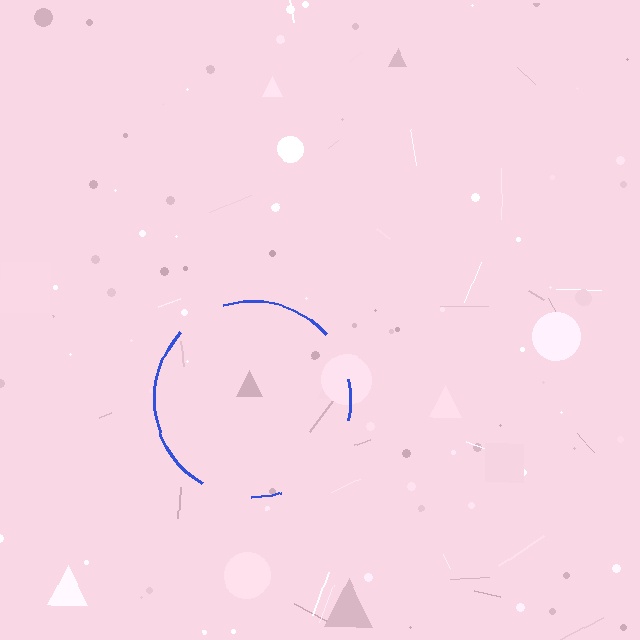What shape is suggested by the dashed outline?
The dashed outline suggests a circle.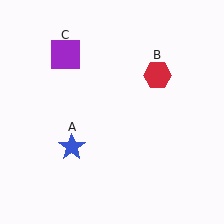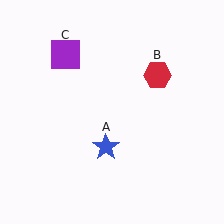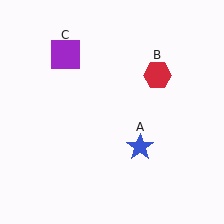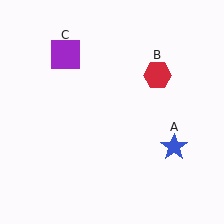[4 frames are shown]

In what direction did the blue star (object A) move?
The blue star (object A) moved right.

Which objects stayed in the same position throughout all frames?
Red hexagon (object B) and purple square (object C) remained stationary.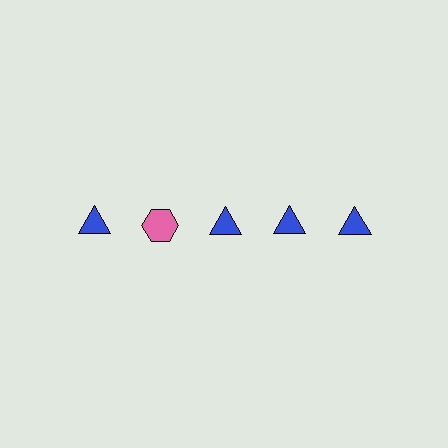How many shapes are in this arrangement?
There are 5 shapes arranged in a grid pattern.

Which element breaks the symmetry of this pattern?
The pink hexagon in the top row, second from left column breaks the symmetry. All other shapes are blue triangles.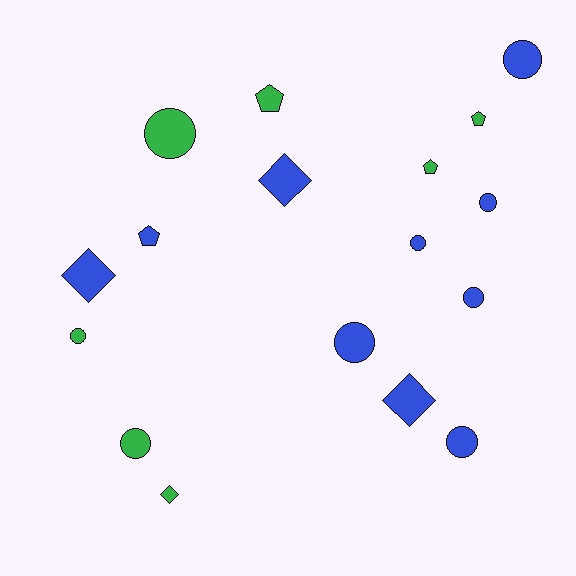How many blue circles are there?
There are 6 blue circles.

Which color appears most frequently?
Blue, with 10 objects.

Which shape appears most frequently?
Circle, with 9 objects.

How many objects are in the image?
There are 17 objects.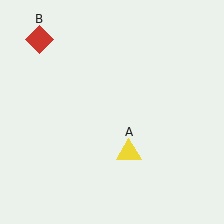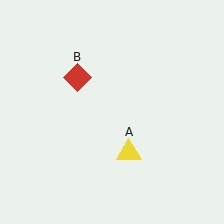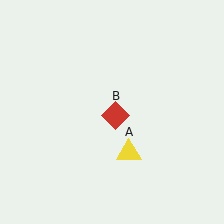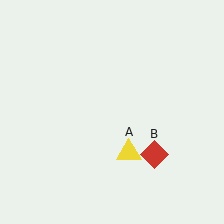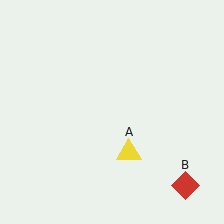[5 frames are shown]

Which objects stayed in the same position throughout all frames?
Yellow triangle (object A) remained stationary.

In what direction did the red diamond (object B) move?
The red diamond (object B) moved down and to the right.